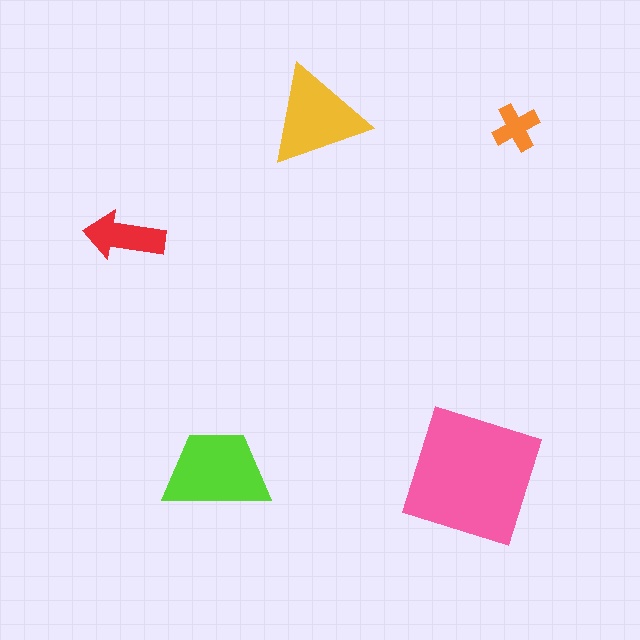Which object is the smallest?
The orange cross.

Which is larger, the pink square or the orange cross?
The pink square.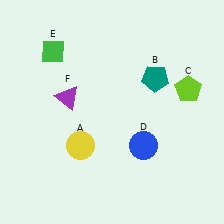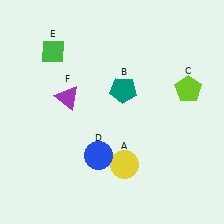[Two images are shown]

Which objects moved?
The objects that moved are: the yellow circle (A), the teal pentagon (B), the blue circle (D).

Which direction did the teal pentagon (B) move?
The teal pentagon (B) moved left.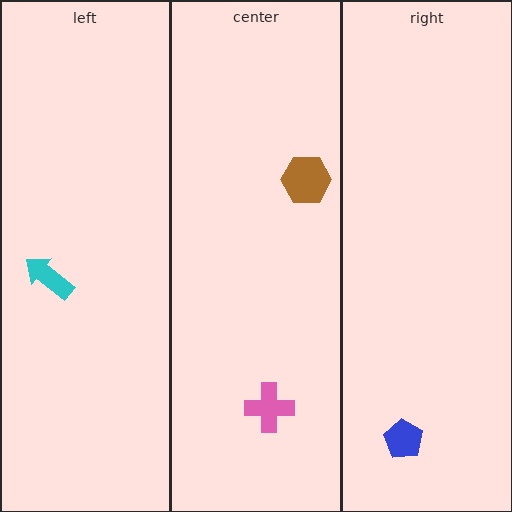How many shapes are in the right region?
1.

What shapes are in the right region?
The blue pentagon.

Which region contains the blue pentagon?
The right region.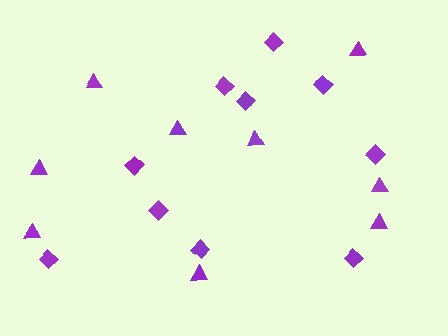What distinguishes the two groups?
There are 2 groups: one group of triangles (9) and one group of diamonds (10).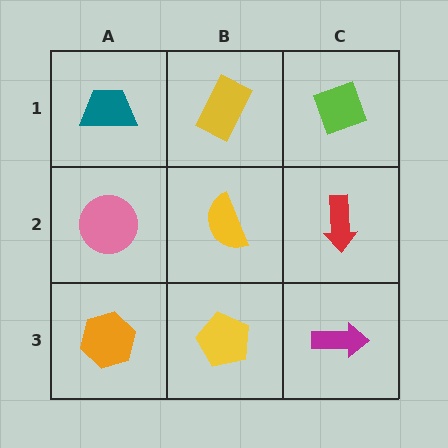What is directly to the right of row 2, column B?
A red arrow.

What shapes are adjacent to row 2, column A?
A teal trapezoid (row 1, column A), an orange hexagon (row 3, column A), a yellow semicircle (row 2, column B).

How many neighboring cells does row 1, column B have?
3.